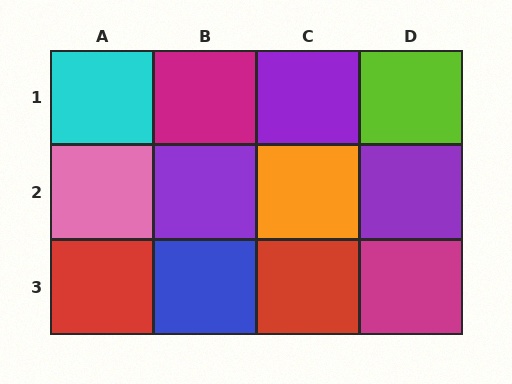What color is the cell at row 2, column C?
Orange.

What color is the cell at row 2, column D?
Purple.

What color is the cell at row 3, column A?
Red.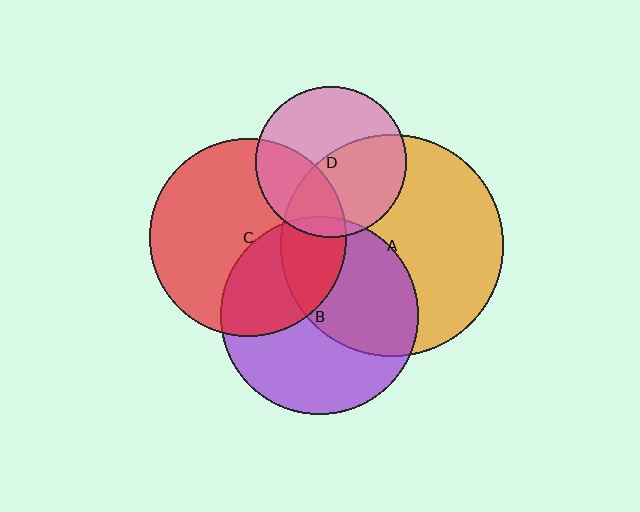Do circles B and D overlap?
Yes.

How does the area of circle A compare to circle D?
Approximately 2.2 times.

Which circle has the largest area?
Circle A (orange).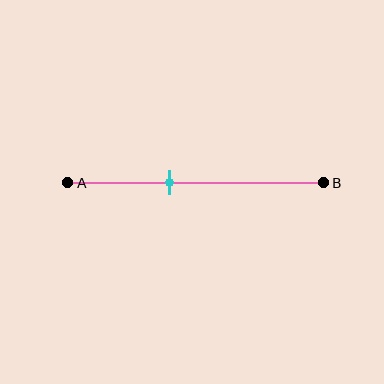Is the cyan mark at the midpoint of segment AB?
No, the mark is at about 40% from A, not at the 50% midpoint.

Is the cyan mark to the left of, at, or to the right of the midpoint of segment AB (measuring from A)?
The cyan mark is to the left of the midpoint of segment AB.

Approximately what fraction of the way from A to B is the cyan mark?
The cyan mark is approximately 40% of the way from A to B.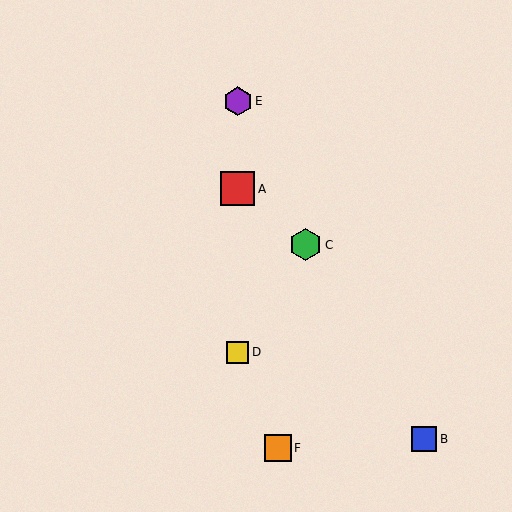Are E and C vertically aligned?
No, E is at x≈238 and C is at x≈306.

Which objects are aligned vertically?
Objects A, D, E are aligned vertically.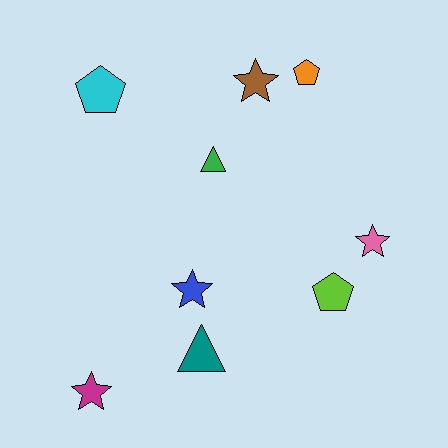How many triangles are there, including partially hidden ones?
There are 2 triangles.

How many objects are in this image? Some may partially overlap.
There are 9 objects.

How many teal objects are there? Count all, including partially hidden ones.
There is 1 teal object.